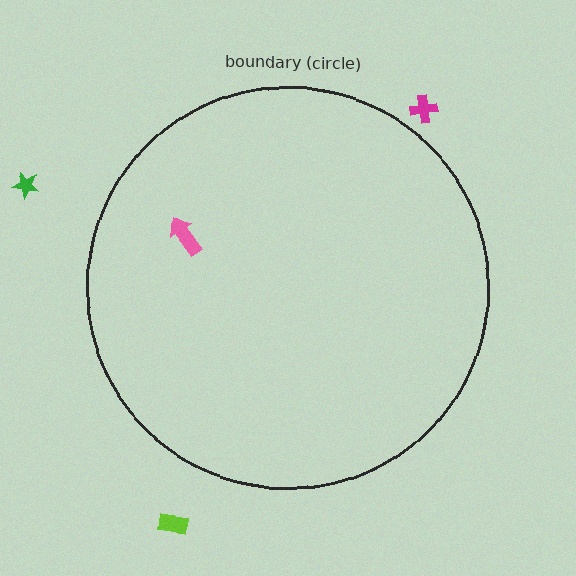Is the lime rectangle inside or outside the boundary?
Outside.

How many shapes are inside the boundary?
1 inside, 3 outside.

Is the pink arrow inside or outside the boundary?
Inside.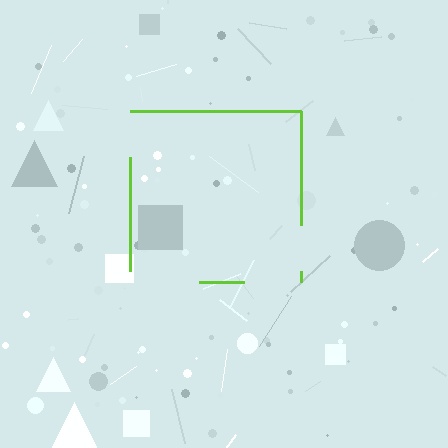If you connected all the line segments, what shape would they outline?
They would outline a square.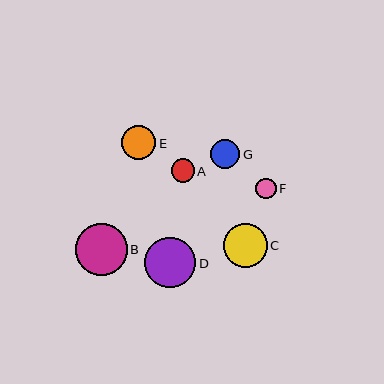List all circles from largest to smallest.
From largest to smallest: B, D, C, E, G, A, F.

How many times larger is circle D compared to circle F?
Circle D is approximately 2.5 times the size of circle F.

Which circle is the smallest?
Circle F is the smallest with a size of approximately 20 pixels.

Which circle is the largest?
Circle B is the largest with a size of approximately 51 pixels.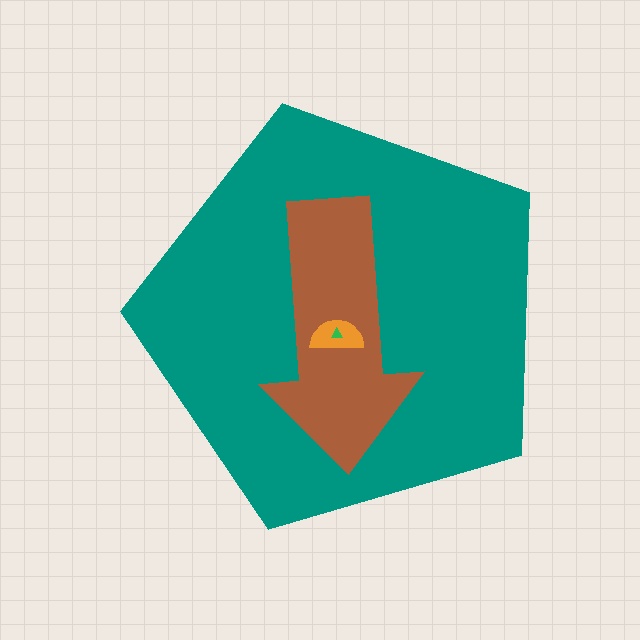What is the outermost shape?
The teal pentagon.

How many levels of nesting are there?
4.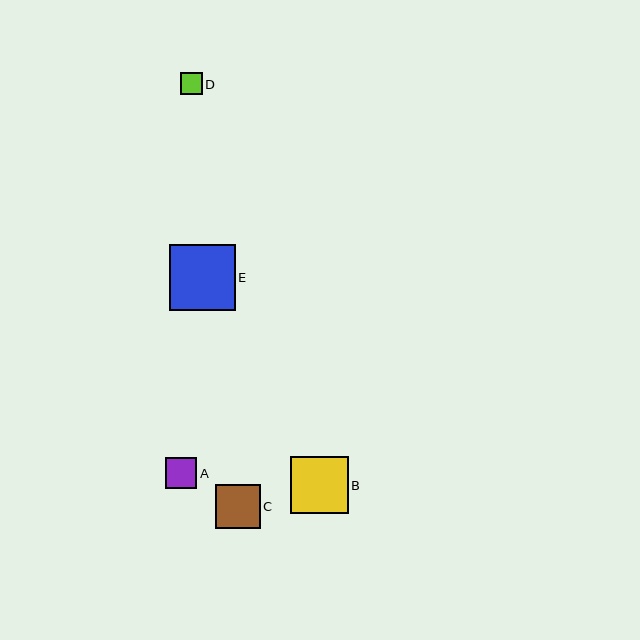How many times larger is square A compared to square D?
Square A is approximately 1.4 times the size of square D.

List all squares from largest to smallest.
From largest to smallest: E, B, C, A, D.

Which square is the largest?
Square E is the largest with a size of approximately 66 pixels.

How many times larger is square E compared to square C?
Square E is approximately 1.5 times the size of square C.